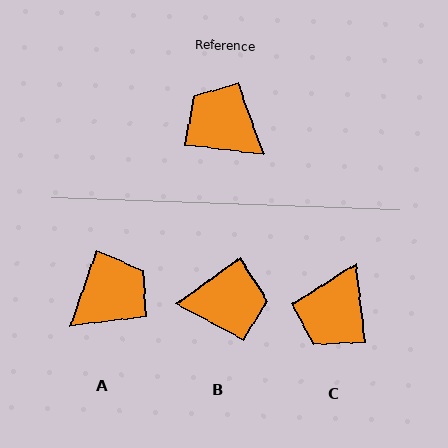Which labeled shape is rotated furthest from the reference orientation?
B, about 137 degrees away.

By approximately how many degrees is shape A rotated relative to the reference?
Approximately 103 degrees clockwise.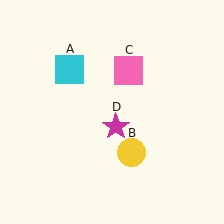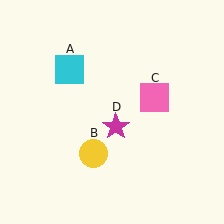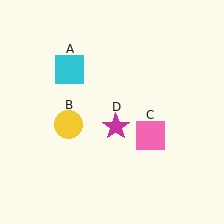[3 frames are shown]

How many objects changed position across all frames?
2 objects changed position: yellow circle (object B), pink square (object C).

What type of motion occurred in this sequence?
The yellow circle (object B), pink square (object C) rotated clockwise around the center of the scene.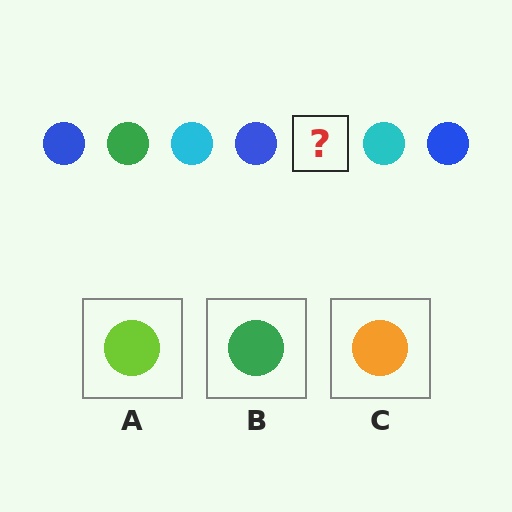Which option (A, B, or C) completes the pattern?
B.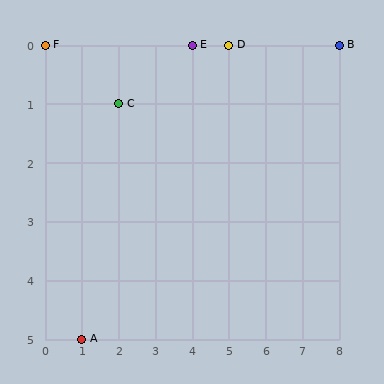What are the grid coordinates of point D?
Point D is at grid coordinates (5, 0).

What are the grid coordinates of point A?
Point A is at grid coordinates (1, 5).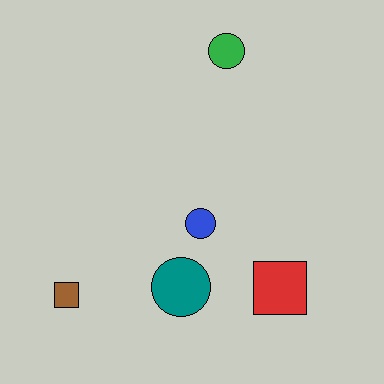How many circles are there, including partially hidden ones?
There are 3 circles.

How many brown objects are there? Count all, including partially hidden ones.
There is 1 brown object.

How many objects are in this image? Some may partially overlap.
There are 5 objects.